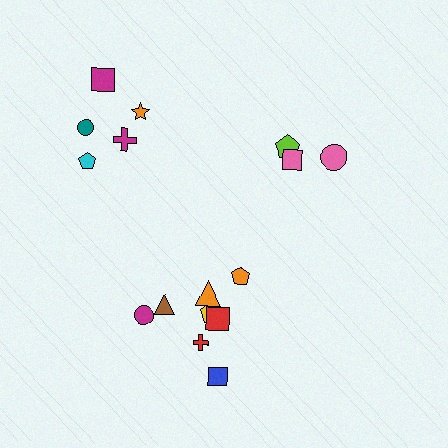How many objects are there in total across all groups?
There are 16 objects.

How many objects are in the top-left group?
There are 5 objects.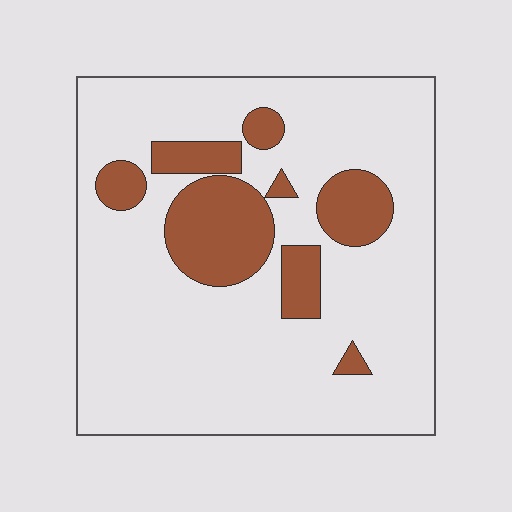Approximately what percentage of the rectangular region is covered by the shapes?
Approximately 20%.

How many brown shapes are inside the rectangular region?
8.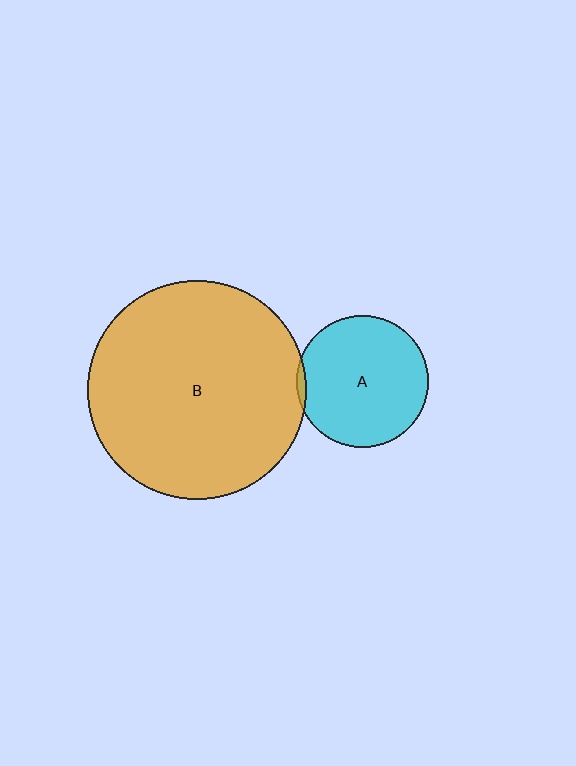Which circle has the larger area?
Circle B (orange).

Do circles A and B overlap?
Yes.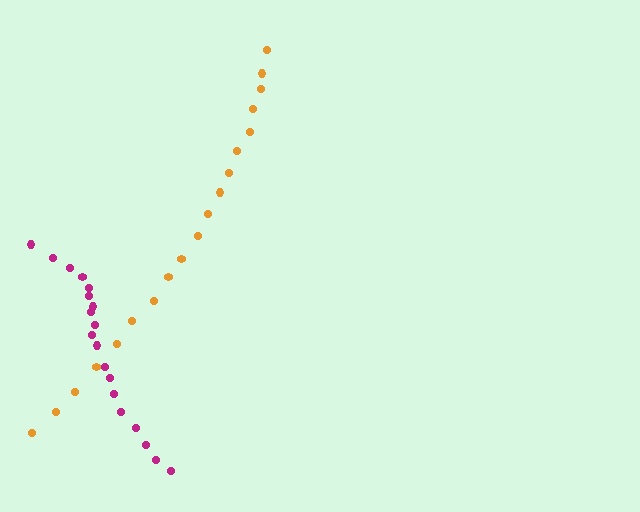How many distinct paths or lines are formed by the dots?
There are 2 distinct paths.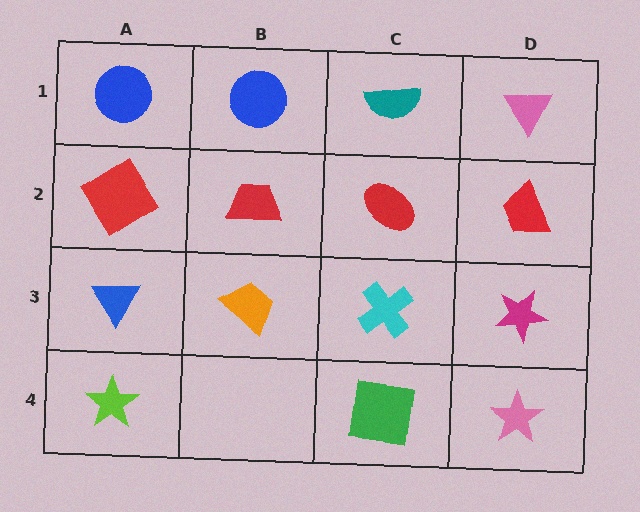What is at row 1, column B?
A blue circle.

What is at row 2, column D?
A red trapezoid.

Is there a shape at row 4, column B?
No, that cell is empty.